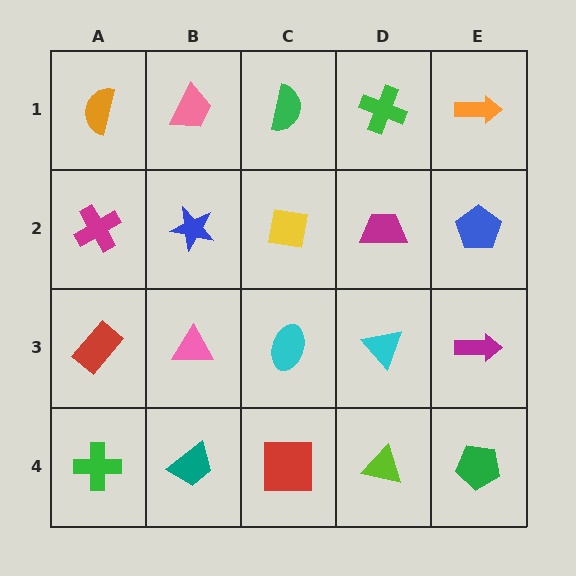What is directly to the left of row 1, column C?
A pink trapezoid.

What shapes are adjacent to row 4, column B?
A pink triangle (row 3, column B), a green cross (row 4, column A), a red square (row 4, column C).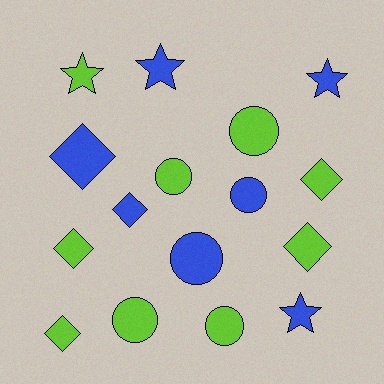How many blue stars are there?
There are 3 blue stars.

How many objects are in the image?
There are 16 objects.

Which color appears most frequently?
Lime, with 9 objects.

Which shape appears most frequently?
Diamond, with 6 objects.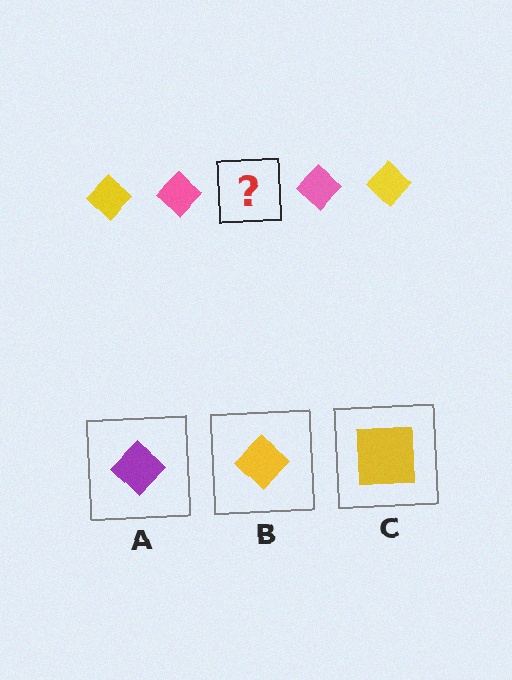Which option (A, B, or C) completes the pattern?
B.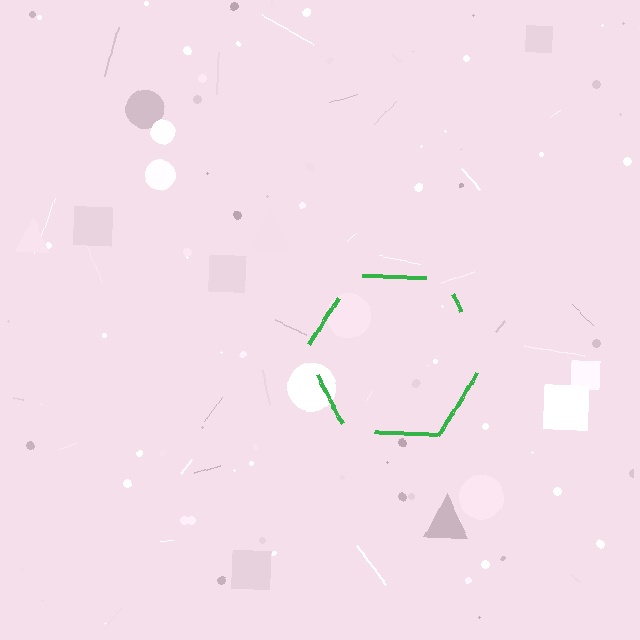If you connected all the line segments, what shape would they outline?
They would outline a hexagon.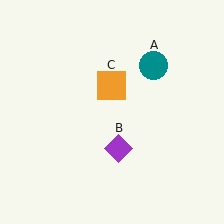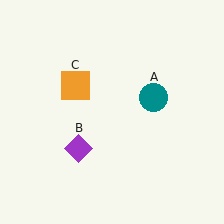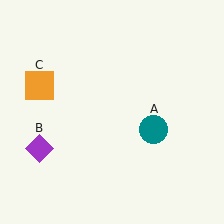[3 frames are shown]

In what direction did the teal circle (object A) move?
The teal circle (object A) moved down.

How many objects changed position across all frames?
3 objects changed position: teal circle (object A), purple diamond (object B), orange square (object C).